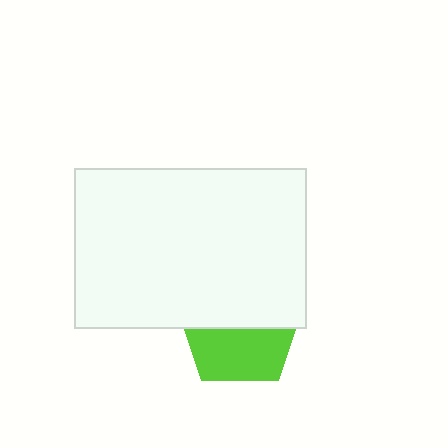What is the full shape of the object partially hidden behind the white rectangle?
The partially hidden object is a lime pentagon.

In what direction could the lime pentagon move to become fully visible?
The lime pentagon could move down. That would shift it out from behind the white rectangle entirely.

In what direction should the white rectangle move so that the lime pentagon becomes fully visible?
The white rectangle should move up. That is the shortest direction to clear the overlap and leave the lime pentagon fully visible.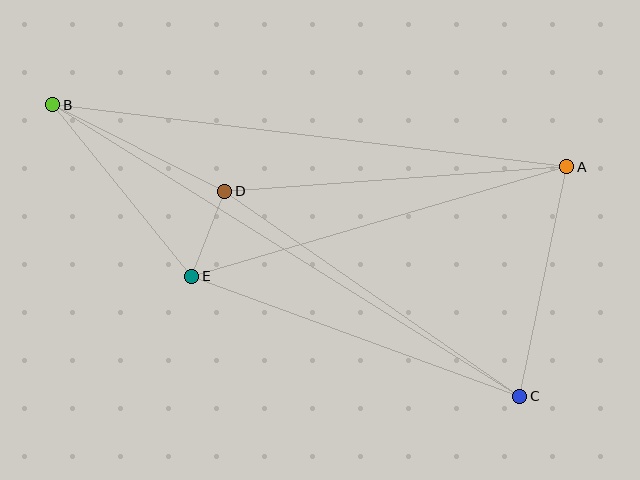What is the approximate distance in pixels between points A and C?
The distance between A and C is approximately 234 pixels.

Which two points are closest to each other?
Points D and E are closest to each other.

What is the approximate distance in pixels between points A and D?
The distance between A and D is approximately 343 pixels.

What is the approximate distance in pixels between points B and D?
The distance between B and D is approximately 193 pixels.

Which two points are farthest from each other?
Points B and C are farthest from each other.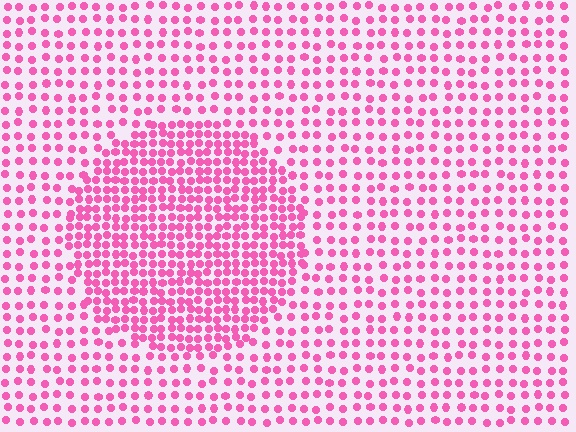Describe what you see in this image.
The image contains small pink elements arranged at two different densities. A circle-shaped region is visible where the elements are more densely packed than the surrounding area.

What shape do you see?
I see a circle.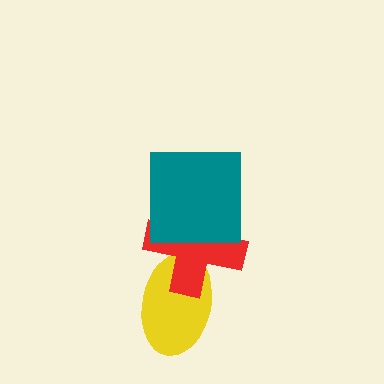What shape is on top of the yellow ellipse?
The red cross is on top of the yellow ellipse.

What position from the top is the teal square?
The teal square is 1st from the top.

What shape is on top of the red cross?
The teal square is on top of the red cross.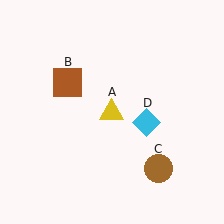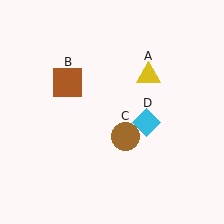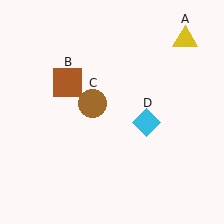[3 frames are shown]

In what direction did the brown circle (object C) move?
The brown circle (object C) moved up and to the left.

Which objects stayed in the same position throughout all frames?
Brown square (object B) and cyan diamond (object D) remained stationary.